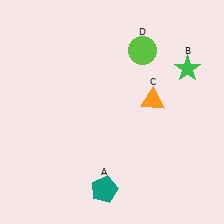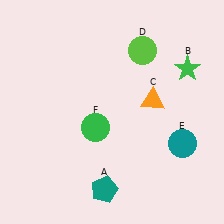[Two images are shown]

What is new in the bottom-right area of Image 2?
A teal circle (E) was added in the bottom-right area of Image 2.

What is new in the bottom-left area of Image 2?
A green circle (F) was added in the bottom-left area of Image 2.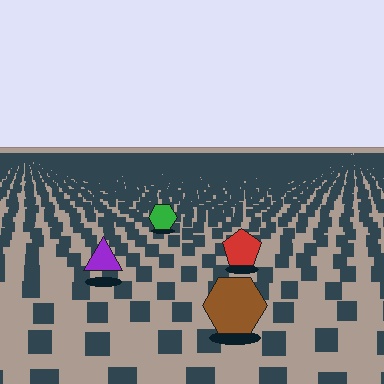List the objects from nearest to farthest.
From nearest to farthest: the brown hexagon, the purple triangle, the red pentagon, the green hexagon.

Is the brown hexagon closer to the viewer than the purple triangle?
Yes. The brown hexagon is closer — you can tell from the texture gradient: the ground texture is coarser near it.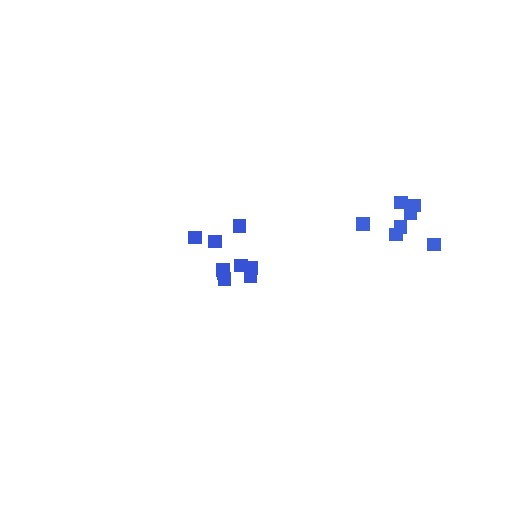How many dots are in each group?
Group 1: 9 dots, Group 2: 8 dots (17 total).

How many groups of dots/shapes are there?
There are 2 groups.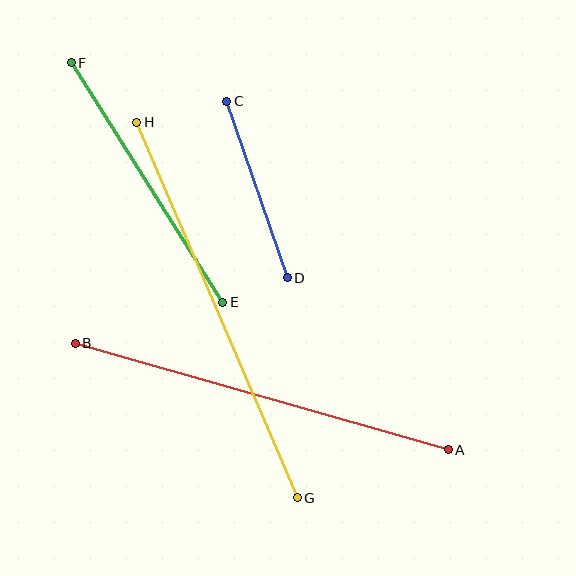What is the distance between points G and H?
The distance is approximately 408 pixels.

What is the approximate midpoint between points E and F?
The midpoint is at approximately (147, 183) pixels.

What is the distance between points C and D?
The distance is approximately 187 pixels.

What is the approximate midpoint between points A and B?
The midpoint is at approximately (262, 396) pixels.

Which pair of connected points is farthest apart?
Points G and H are farthest apart.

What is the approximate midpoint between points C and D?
The midpoint is at approximately (257, 190) pixels.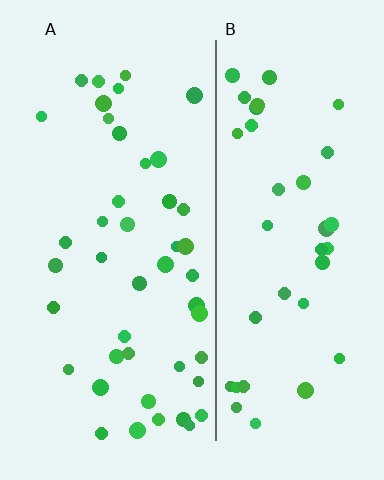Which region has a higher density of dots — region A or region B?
A (the left).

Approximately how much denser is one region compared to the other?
Approximately 1.1× — region A over region B.